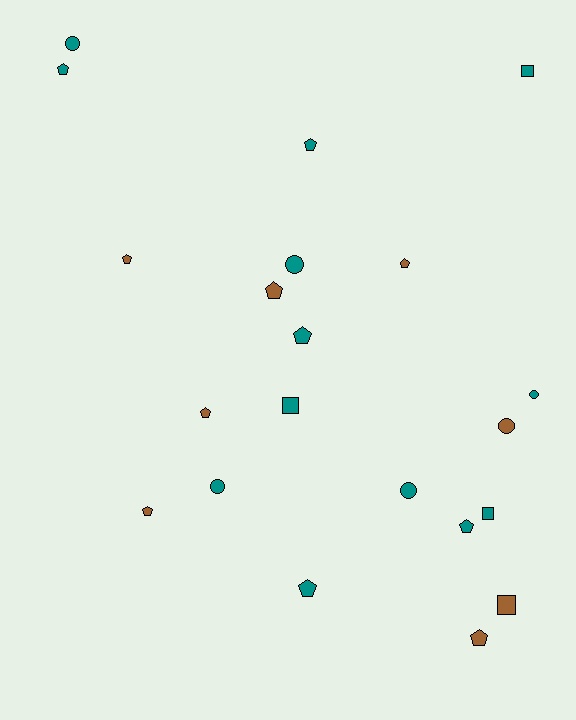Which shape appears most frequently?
Pentagon, with 11 objects.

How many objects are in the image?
There are 21 objects.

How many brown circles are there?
There is 1 brown circle.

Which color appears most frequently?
Teal, with 13 objects.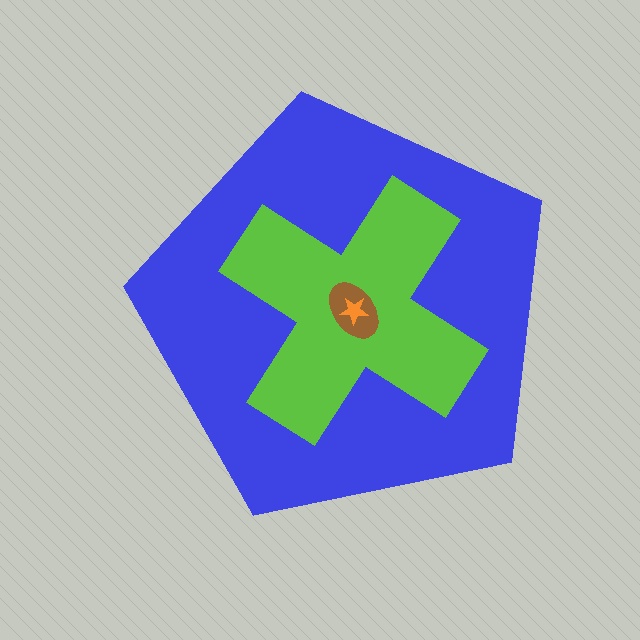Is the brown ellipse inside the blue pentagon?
Yes.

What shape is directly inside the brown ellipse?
The orange star.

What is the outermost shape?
The blue pentagon.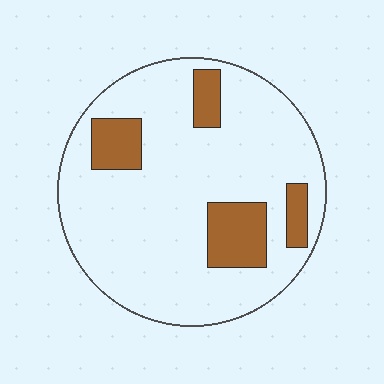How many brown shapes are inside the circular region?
4.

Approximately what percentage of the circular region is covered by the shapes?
Approximately 15%.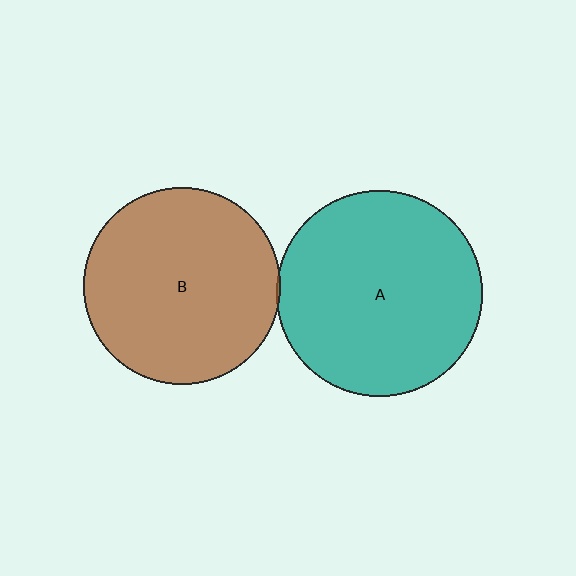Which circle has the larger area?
Circle A (teal).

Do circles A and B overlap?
Yes.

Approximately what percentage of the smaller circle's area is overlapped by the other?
Approximately 5%.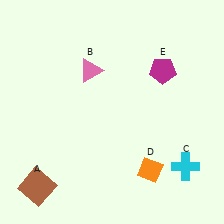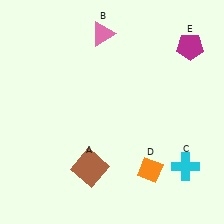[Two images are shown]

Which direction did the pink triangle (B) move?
The pink triangle (B) moved up.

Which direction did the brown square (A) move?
The brown square (A) moved right.